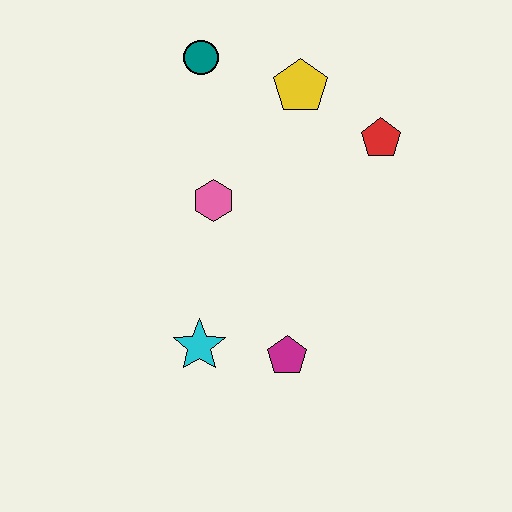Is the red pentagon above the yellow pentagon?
No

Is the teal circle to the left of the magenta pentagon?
Yes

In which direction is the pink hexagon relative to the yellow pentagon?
The pink hexagon is below the yellow pentagon.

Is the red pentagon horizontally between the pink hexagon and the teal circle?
No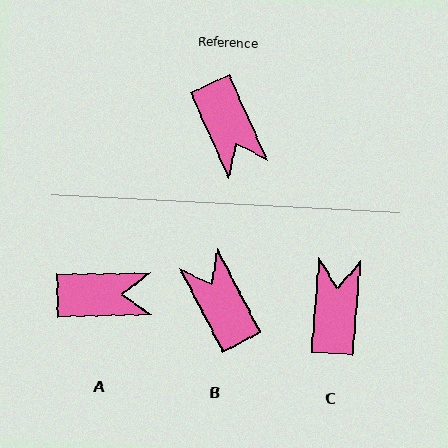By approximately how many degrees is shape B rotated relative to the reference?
Approximately 177 degrees clockwise.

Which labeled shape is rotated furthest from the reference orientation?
B, about 177 degrees away.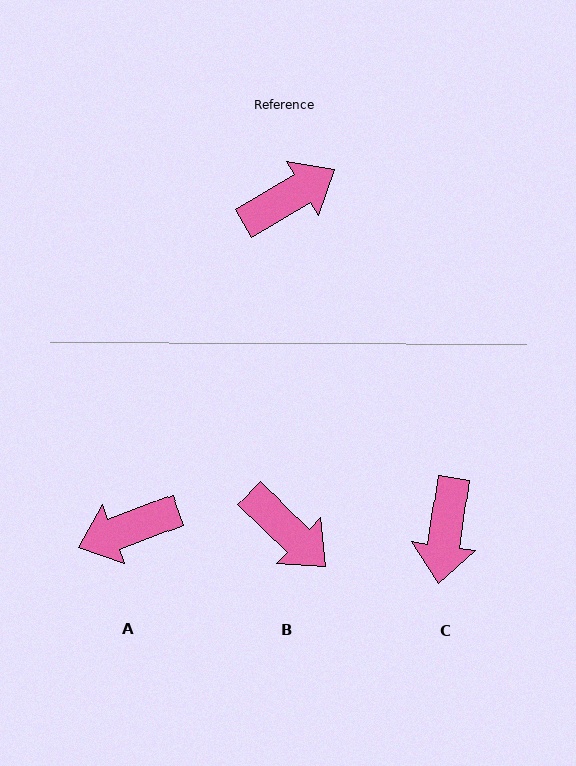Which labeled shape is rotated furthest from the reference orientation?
A, about 170 degrees away.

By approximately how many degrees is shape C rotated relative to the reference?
Approximately 128 degrees clockwise.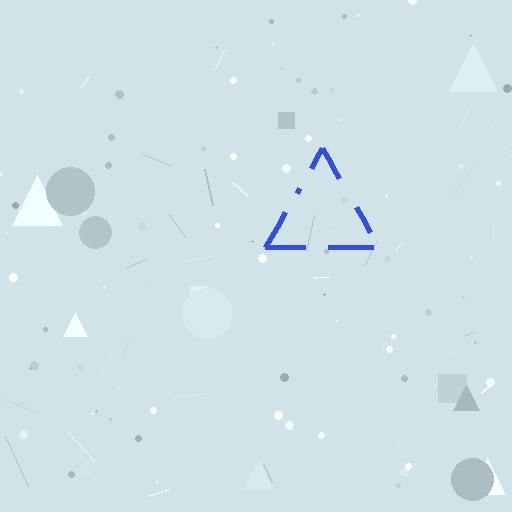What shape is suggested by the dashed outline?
The dashed outline suggests a triangle.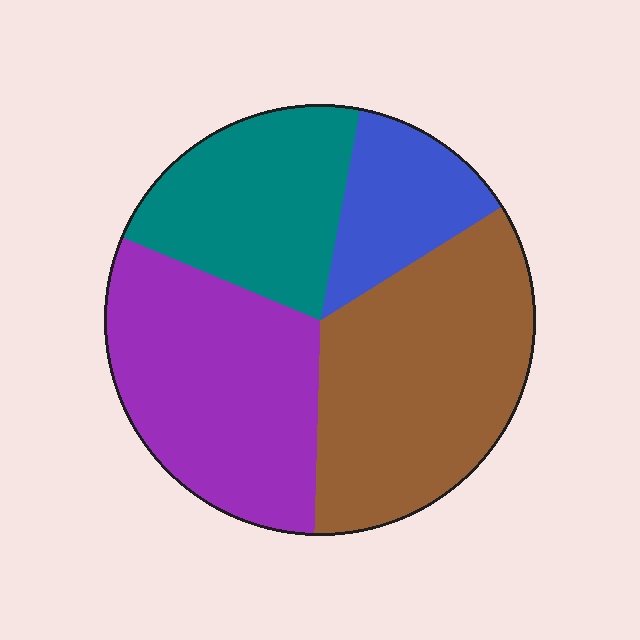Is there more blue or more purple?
Purple.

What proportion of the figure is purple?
Purple covers roughly 30% of the figure.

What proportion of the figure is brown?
Brown covers around 35% of the figure.